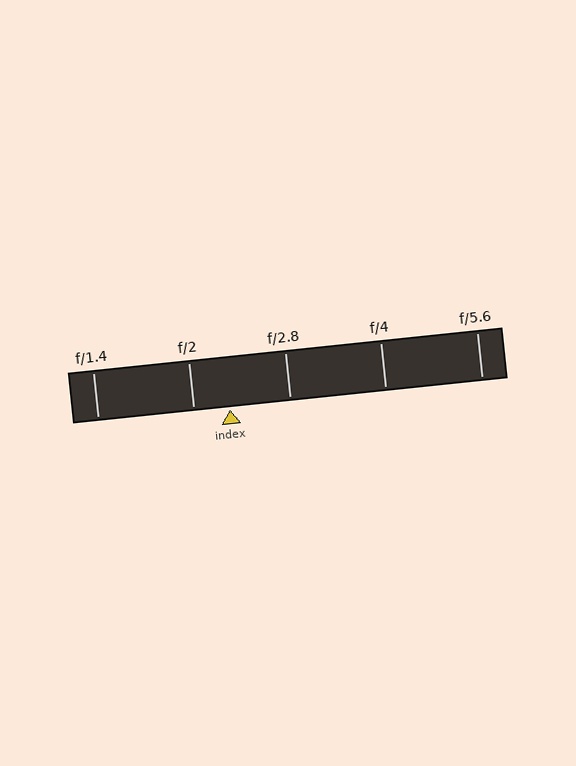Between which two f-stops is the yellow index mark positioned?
The index mark is between f/2 and f/2.8.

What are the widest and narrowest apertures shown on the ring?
The widest aperture shown is f/1.4 and the narrowest is f/5.6.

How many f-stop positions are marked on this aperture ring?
There are 5 f-stop positions marked.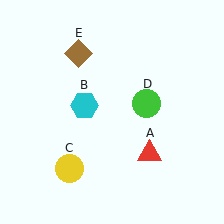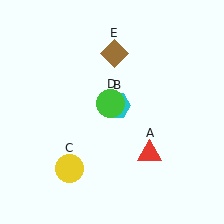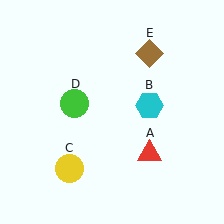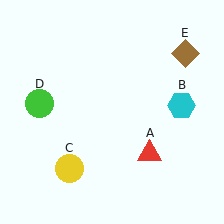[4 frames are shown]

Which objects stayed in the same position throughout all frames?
Red triangle (object A) and yellow circle (object C) remained stationary.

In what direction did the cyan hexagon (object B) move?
The cyan hexagon (object B) moved right.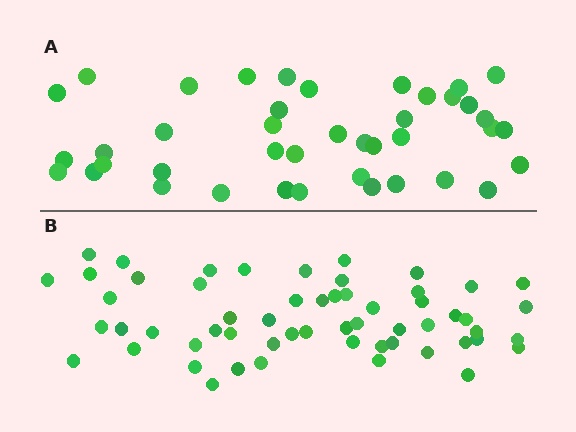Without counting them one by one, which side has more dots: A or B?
Region B (the bottom region) has more dots.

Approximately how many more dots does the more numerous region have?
Region B has approximately 15 more dots than region A.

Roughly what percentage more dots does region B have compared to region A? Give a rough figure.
About 40% more.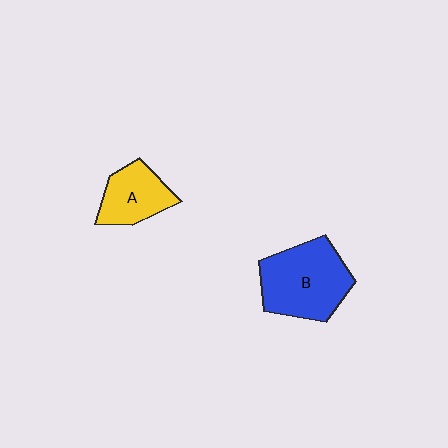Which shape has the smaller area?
Shape A (yellow).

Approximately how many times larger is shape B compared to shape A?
Approximately 1.7 times.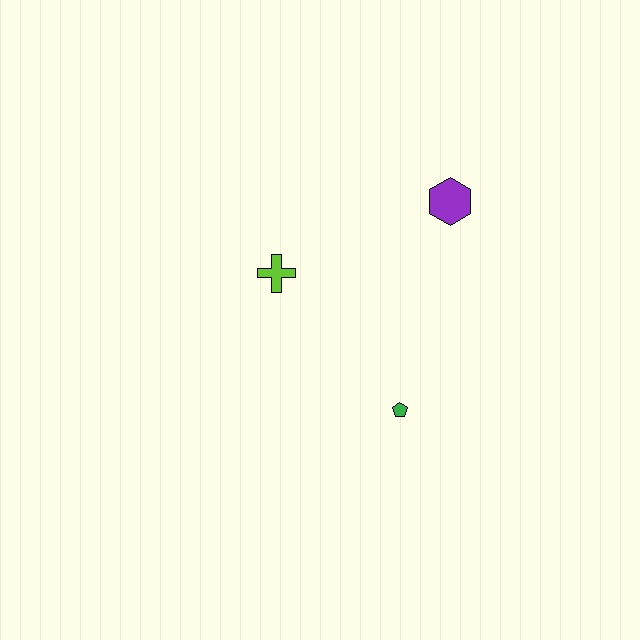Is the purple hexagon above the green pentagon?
Yes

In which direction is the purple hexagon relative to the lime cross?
The purple hexagon is to the right of the lime cross.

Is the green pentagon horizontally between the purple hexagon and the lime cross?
Yes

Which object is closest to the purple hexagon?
The lime cross is closest to the purple hexagon.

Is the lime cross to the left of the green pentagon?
Yes